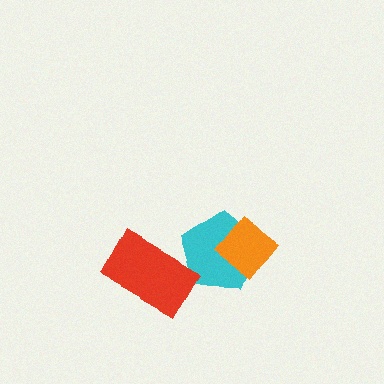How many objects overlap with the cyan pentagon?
2 objects overlap with the cyan pentagon.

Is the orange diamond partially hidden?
No, no other shape covers it.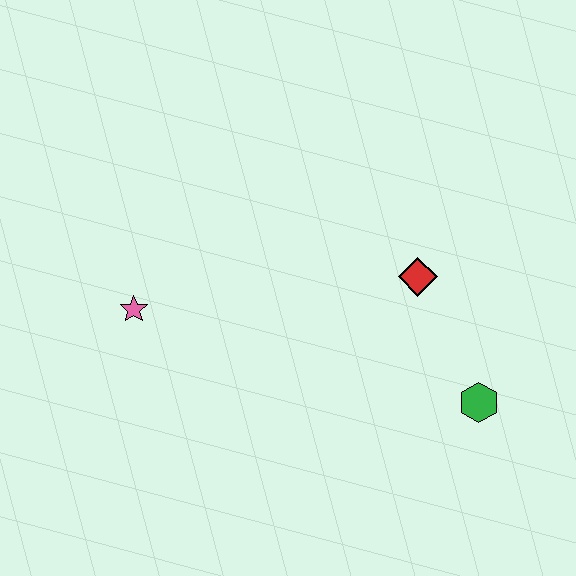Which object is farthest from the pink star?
The green hexagon is farthest from the pink star.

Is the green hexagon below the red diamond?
Yes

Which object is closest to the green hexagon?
The red diamond is closest to the green hexagon.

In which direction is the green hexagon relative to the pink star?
The green hexagon is to the right of the pink star.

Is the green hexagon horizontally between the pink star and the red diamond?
No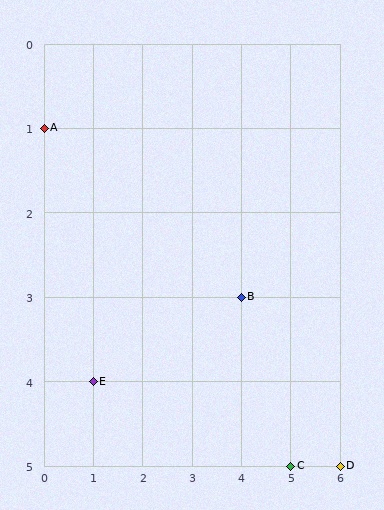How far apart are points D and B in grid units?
Points D and B are 2 columns and 2 rows apart (about 2.8 grid units diagonally).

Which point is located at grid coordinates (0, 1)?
Point A is at (0, 1).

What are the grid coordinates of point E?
Point E is at grid coordinates (1, 4).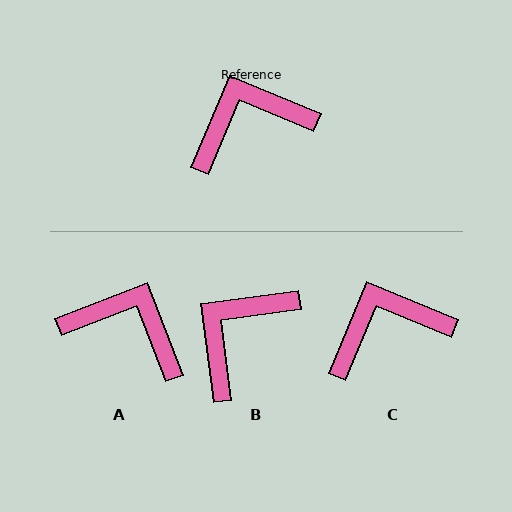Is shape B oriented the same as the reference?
No, it is off by about 30 degrees.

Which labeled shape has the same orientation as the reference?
C.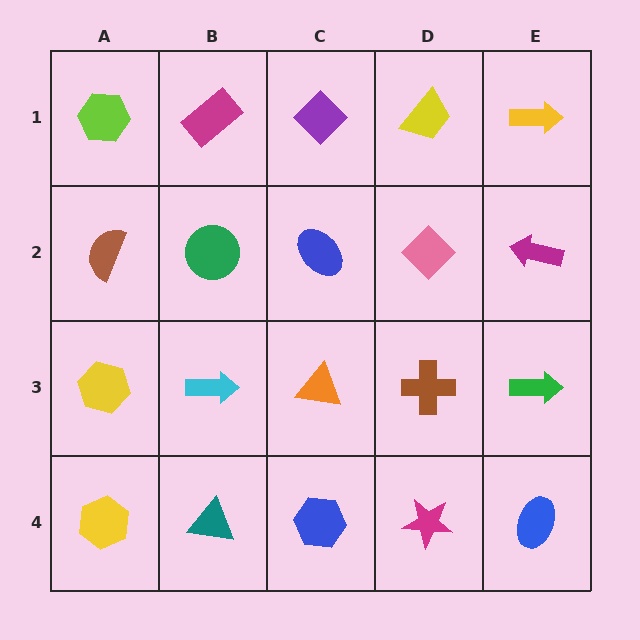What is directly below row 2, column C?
An orange triangle.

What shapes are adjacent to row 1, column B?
A green circle (row 2, column B), a lime hexagon (row 1, column A), a purple diamond (row 1, column C).